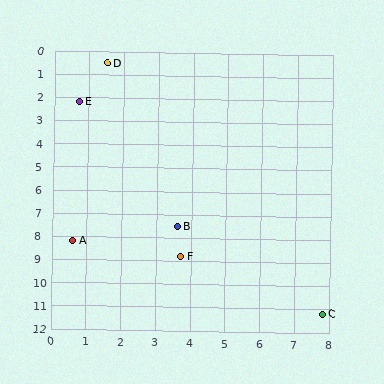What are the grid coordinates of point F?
Point F is at approximately (3.7, 8.8).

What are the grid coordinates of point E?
Point E is at approximately (0.7, 2.2).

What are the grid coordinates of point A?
Point A is at approximately (0.6, 8.2).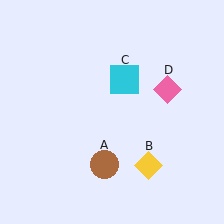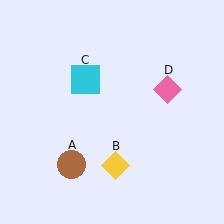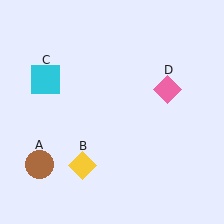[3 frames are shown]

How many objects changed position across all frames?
3 objects changed position: brown circle (object A), yellow diamond (object B), cyan square (object C).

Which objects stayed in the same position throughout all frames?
Pink diamond (object D) remained stationary.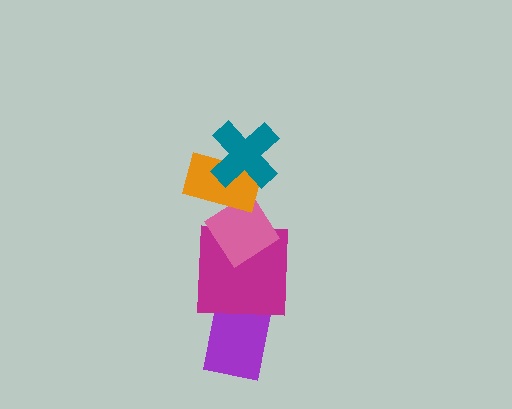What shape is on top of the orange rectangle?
The teal cross is on top of the orange rectangle.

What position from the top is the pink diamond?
The pink diamond is 3rd from the top.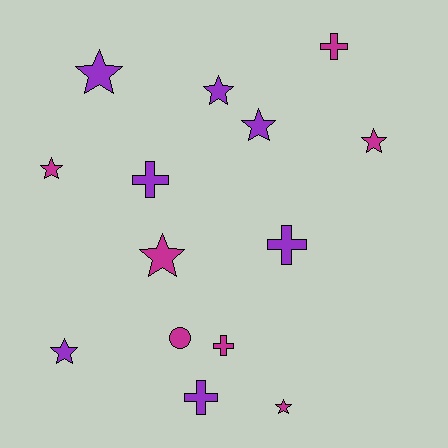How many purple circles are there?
There are no purple circles.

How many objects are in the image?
There are 14 objects.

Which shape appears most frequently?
Star, with 8 objects.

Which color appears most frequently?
Magenta, with 7 objects.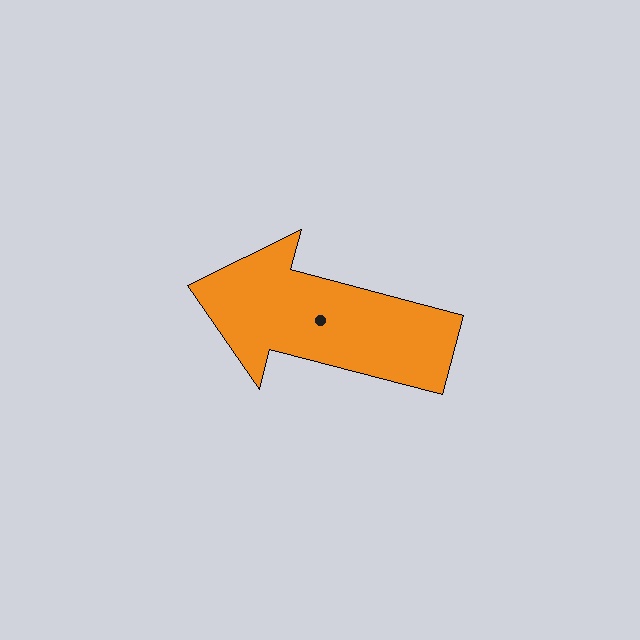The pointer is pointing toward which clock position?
Roughly 9 o'clock.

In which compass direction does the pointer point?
West.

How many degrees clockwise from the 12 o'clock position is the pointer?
Approximately 285 degrees.